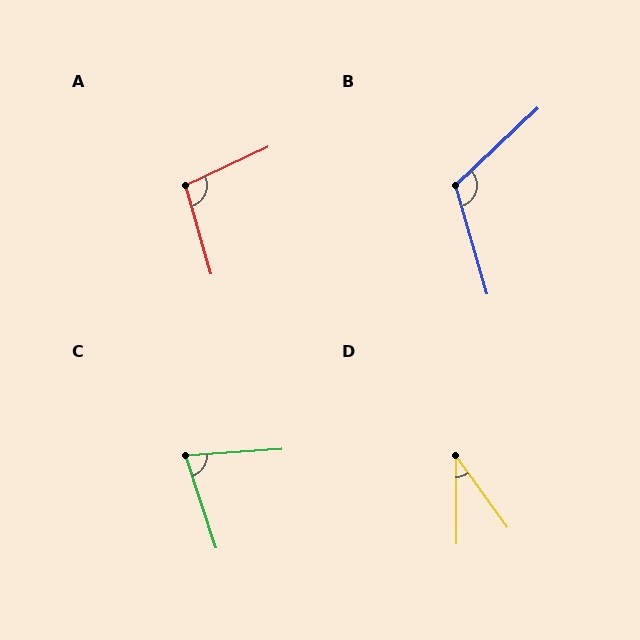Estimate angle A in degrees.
Approximately 99 degrees.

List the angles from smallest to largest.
D (36°), C (76°), A (99°), B (117°).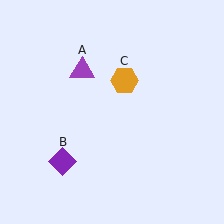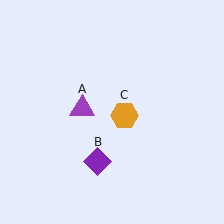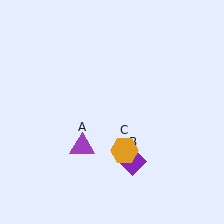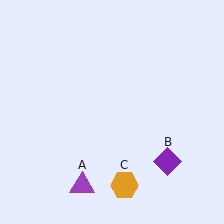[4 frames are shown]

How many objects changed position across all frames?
3 objects changed position: purple triangle (object A), purple diamond (object B), orange hexagon (object C).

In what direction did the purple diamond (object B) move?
The purple diamond (object B) moved right.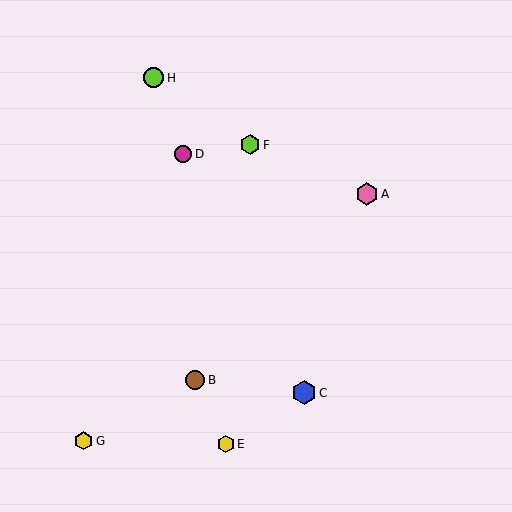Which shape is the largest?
The blue hexagon (labeled C) is the largest.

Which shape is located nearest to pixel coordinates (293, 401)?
The blue hexagon (labeled C) at (304, 393) is nearest to that location.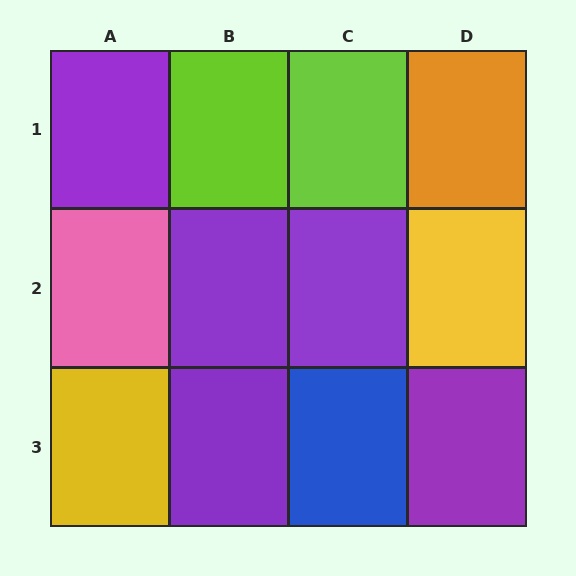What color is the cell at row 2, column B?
Purple.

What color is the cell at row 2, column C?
Purple.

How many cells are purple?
5 cells are purple.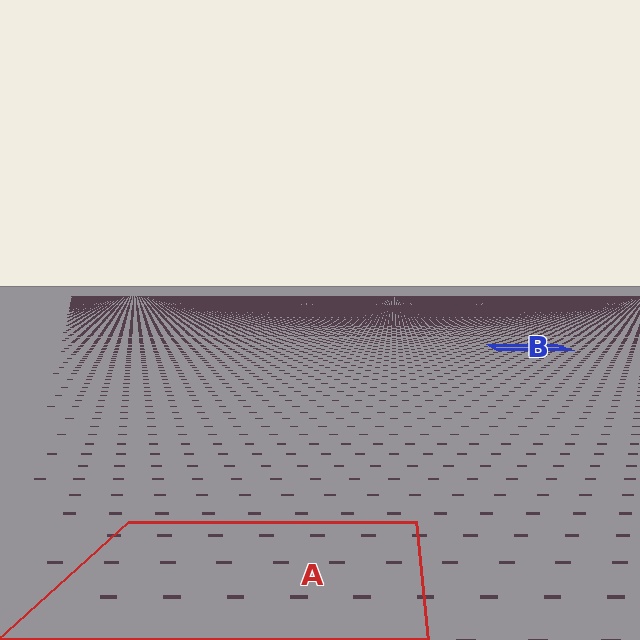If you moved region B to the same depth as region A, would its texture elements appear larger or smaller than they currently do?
They would appear larger. At a closer depth, the same texture elements are projected at a bigger on-screen size.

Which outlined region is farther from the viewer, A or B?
Region B is farther from the viewer — the texture elements inside it appear smaller and more densely packed.